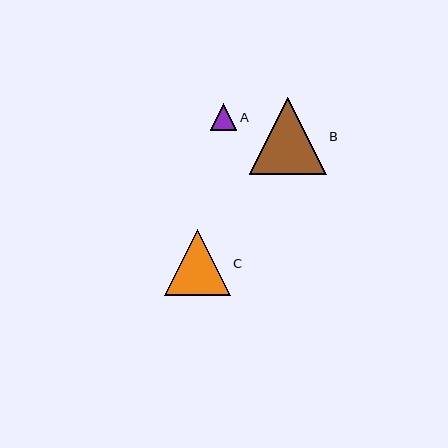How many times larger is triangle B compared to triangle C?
Triangle B is approximately 1.2 times the size of triangle C.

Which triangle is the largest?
Triangle B is the largest with a size of approximately 77 pixels.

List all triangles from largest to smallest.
From largest to smallest: B, C, A.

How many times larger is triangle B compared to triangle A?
Triangle B is approximately 2.9 times the size of triangle A.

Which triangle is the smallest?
Triangle A is the smallest with a size of approximately 26 pixels.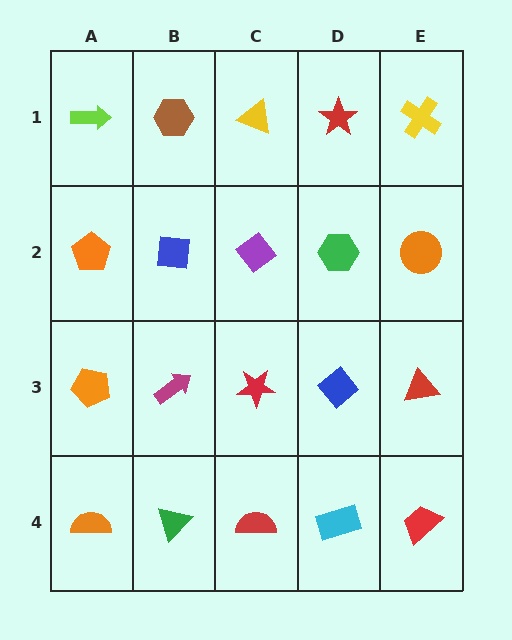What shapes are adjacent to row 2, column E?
A yellow cross (row 1, column E), a red triangle (row 3, column E), a green hexagon (row 2, column D).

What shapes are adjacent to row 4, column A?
An orange pentagon (row 3, column A), a green triangle (row 4, column B).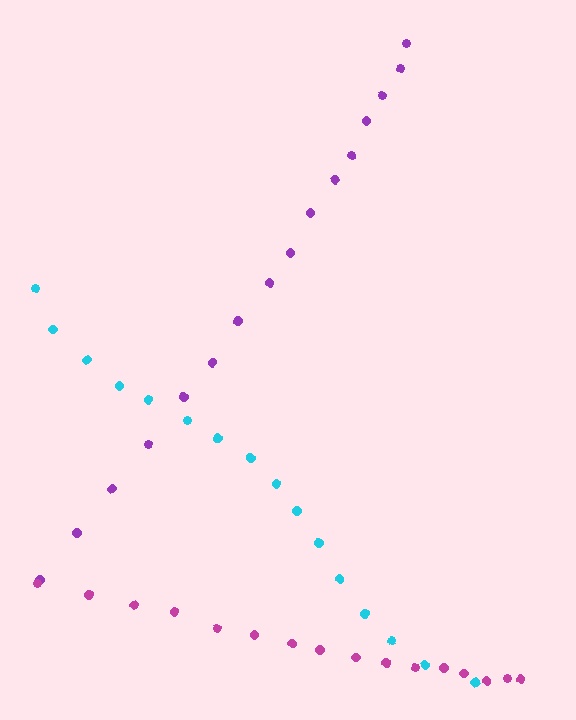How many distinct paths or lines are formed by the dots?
There are 3 distinct paths.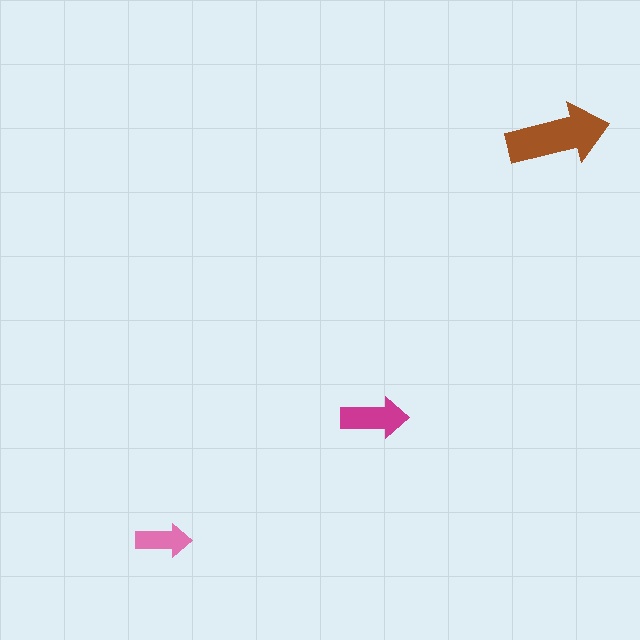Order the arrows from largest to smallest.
the brown one, the magenta one, the pink one.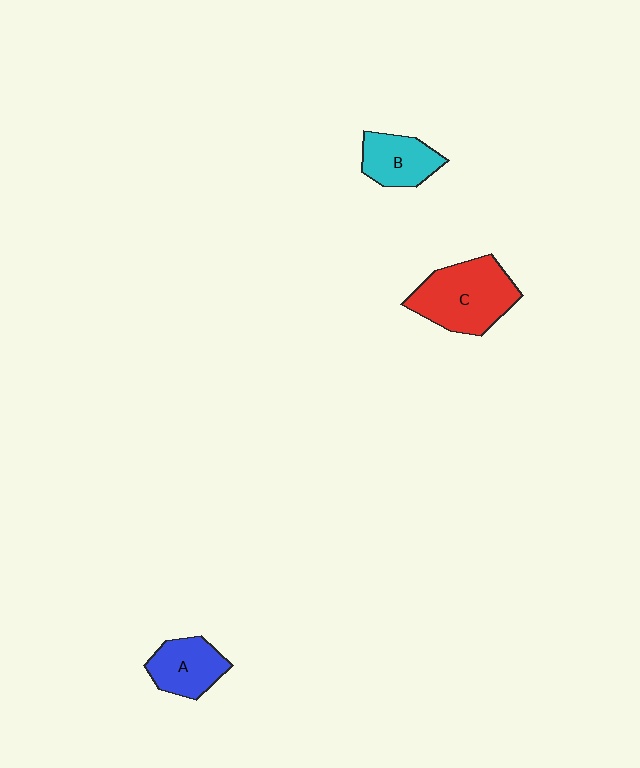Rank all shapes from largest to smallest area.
From largest to smallest: C (red), A (blue), B (cyan).